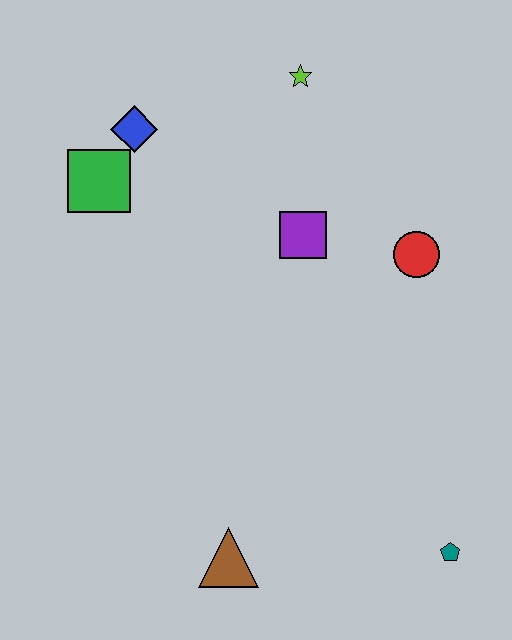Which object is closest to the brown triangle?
The teal pentagon is closest to the brown triangle.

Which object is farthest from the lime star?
The teal pentagon is farthest from the lime star.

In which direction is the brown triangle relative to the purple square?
The brown triangle is below the purple square.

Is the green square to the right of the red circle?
No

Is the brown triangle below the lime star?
Yes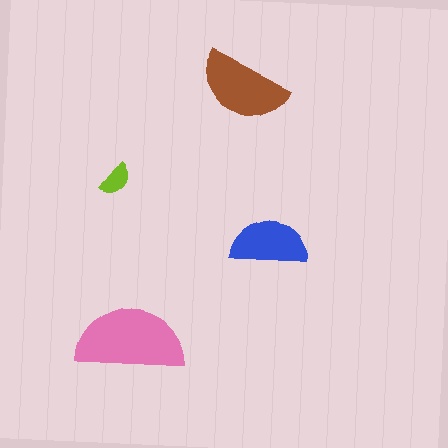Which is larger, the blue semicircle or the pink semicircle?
The pink one.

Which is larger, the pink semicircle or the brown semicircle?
The pink one.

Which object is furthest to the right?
The blue semicircle is rightmost.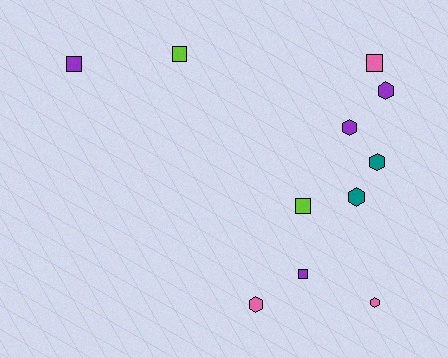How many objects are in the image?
There are 11 objects.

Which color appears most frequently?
Purple, with 4 objects.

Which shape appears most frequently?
Hexagon, with 6 objects.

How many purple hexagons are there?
There are 2 purple hexagons.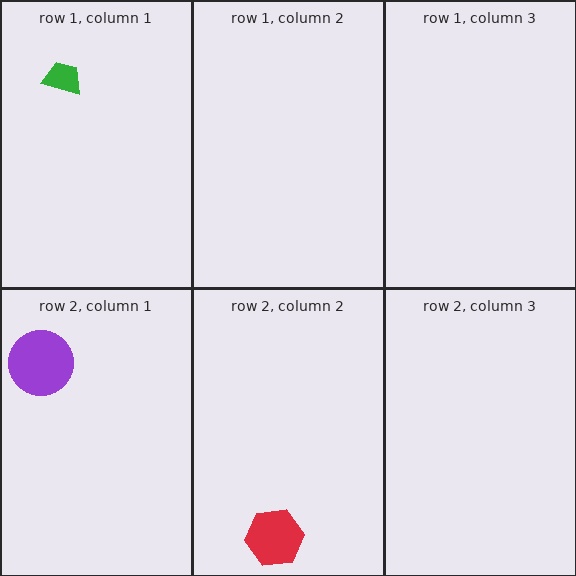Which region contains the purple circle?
The row 2, column 1 region.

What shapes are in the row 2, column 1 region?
The purple circle.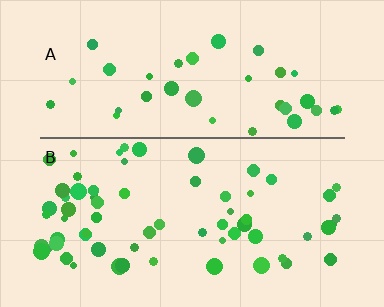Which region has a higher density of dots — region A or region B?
B (the bottom).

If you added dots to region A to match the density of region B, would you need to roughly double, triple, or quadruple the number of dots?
Approximately double.